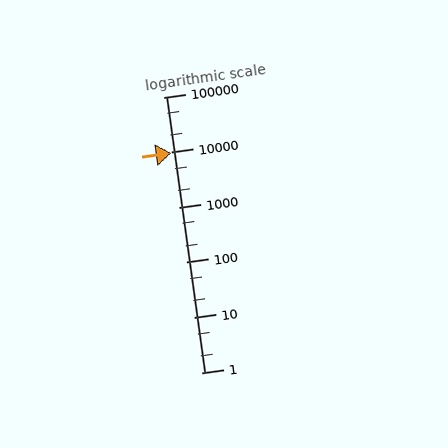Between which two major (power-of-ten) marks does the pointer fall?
The pointer is between 1000 and 10000.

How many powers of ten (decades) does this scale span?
The scale spans 5 decades, from 1 to 100000.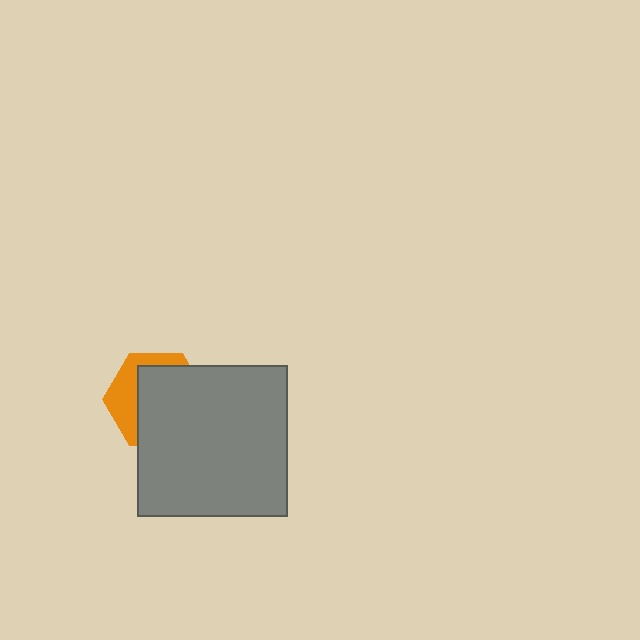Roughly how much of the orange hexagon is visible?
A small part of it is visible (roughly 35%).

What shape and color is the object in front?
The object in front is a gray square.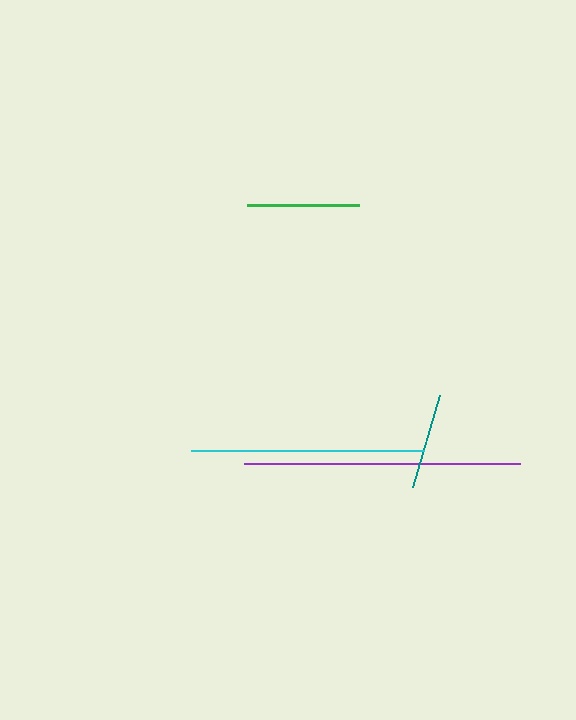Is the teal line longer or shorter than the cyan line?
The cyan line is longer than the teal line.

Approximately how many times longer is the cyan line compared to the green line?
The cyan line is approximately 2.1 times the length of the green line.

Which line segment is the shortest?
The teal line is the shortest at approximately 96 pixels.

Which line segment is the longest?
The purple line is the longest at approximately 277 pixels.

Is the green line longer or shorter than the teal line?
The green line is longer than the teal line.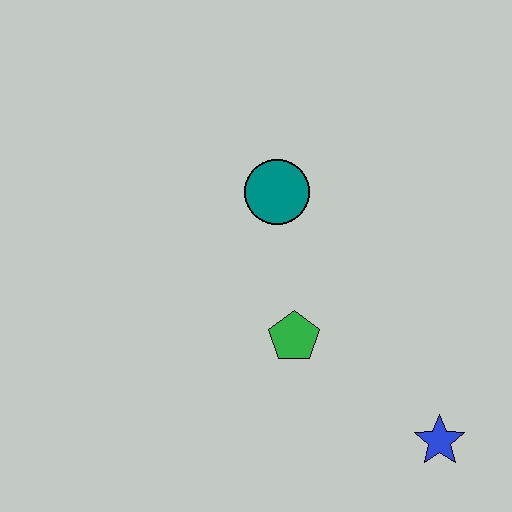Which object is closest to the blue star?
The green pentagon is closest to the blue star.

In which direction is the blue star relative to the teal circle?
The blue star is below the teal circle.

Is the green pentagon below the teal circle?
Yes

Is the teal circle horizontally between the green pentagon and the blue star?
No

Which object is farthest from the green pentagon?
The blue star is farthest from the green pentagon.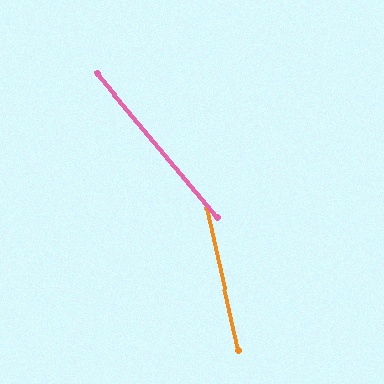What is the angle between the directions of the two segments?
Approximately 28 degrees.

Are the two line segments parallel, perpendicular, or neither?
Neither parallel nor perpendicular — they differ by about 28°.